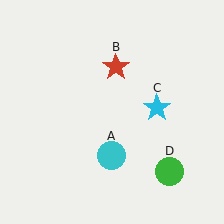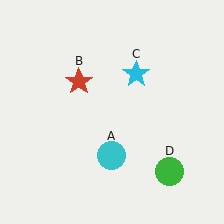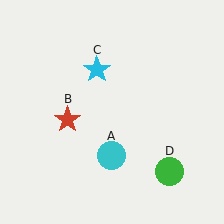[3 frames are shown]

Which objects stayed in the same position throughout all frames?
Cyan circle (object A) and green circle (object D) remained stationary.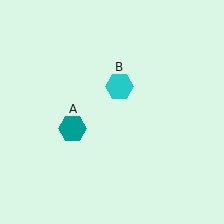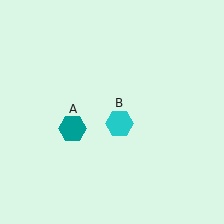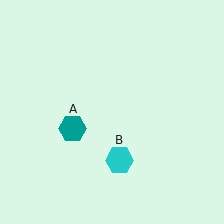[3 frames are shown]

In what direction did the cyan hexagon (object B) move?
The cyan hexagon (object B) moved down.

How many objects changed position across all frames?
1 object changed position: cyan hexagon (object B).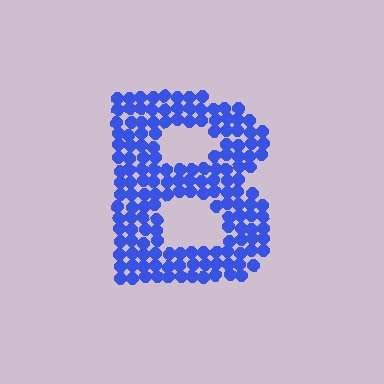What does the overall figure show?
The overall figure shows the letter B.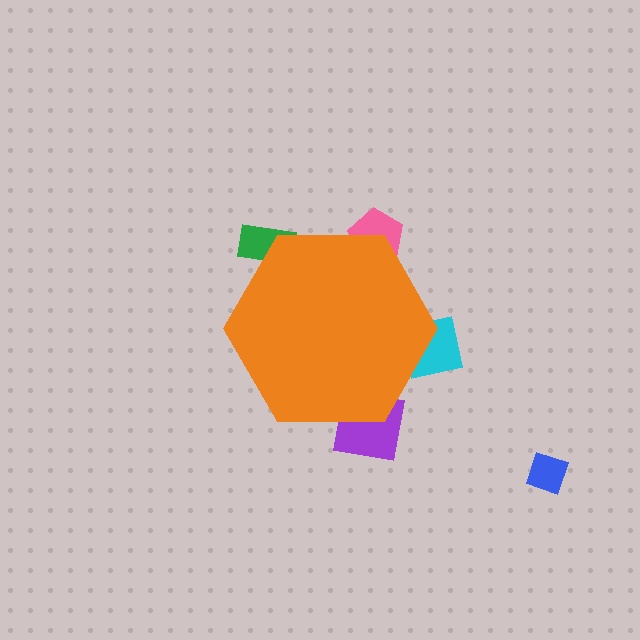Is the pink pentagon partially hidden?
Yes, the pink pentagon is partially hidden behind the orange hexagon.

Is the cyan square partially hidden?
Yes, the cyan square is partially hidden behind the orange hexagon.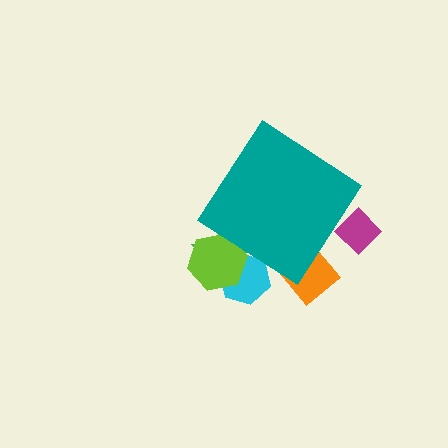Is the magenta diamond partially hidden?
Yes, the magenta diamond is partially hidden behind the teal diamond.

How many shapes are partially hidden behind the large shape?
5 shapes are partially hidden.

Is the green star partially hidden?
Yes, the green star is partially hidden behind the teal diamond.